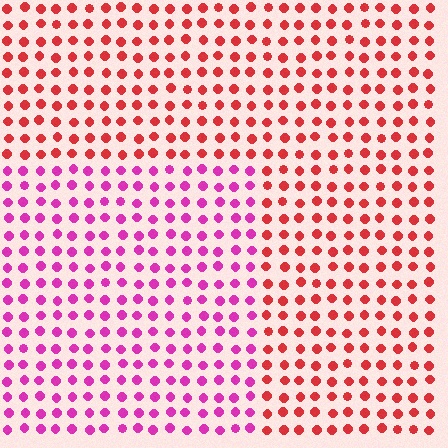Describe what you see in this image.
The image is filled with small red elements in a uniform arrangement. A rectangle-shaped region is visible where the elements are tinted to a slightly different hue, forming a subtle color boundary.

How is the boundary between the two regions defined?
The boundary is defined purely by a slight shift in hue (about 44 degrees). Spacing, size, and orientation are identical on both sides.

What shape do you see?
I see a rectangle.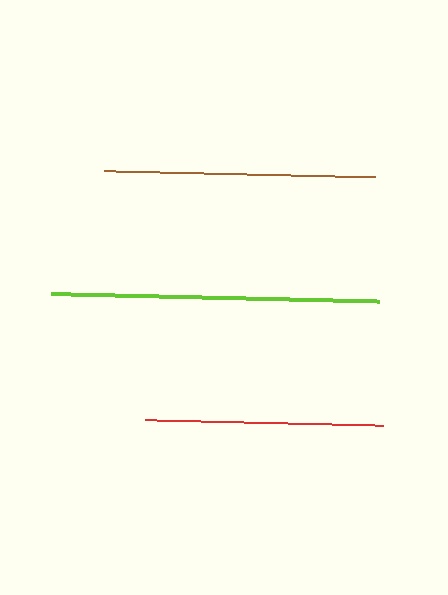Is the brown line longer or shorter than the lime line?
The lime line is longer than the brown line.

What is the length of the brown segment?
The brown segment is approximately 271 pixels long.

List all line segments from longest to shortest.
From longest to shortest: lime, brown, red.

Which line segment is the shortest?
The red line is the shortest at approximately 238 pixels.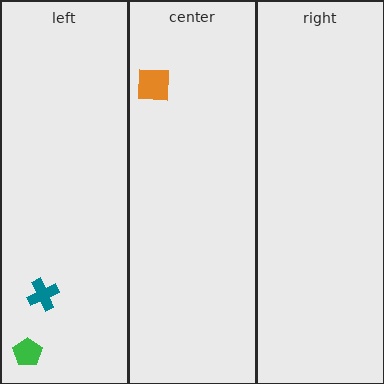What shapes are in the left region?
The green pentagon, the teal cross.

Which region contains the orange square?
The center region.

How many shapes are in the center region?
1.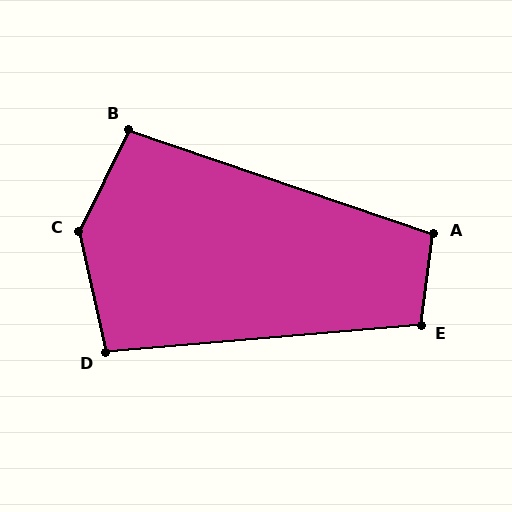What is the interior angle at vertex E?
Approximately 103 degrees (obtuse).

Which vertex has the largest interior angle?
C, at approximately 141 degrees.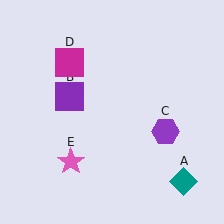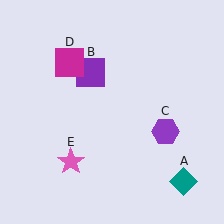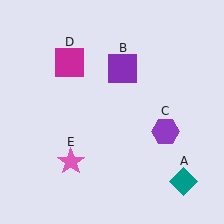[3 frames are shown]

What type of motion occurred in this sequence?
The purple square (object B) rotated clockwise around the center of the scene.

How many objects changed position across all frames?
1 object changed position: purple square (object B).